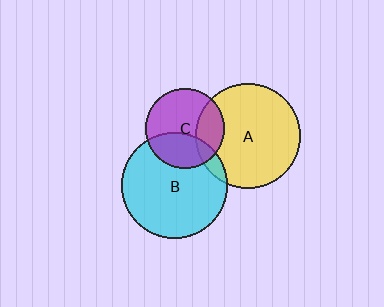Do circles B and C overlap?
Yes.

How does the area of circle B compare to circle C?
Approximately 1.8 times.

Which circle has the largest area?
Circle B (cyan).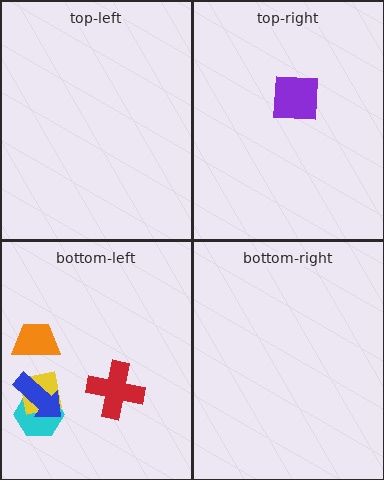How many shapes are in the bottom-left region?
5.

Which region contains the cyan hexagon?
The bottom-left region.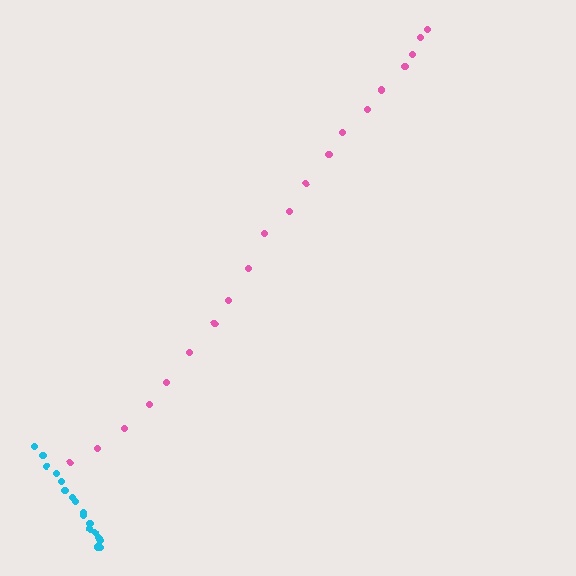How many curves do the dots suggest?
There are 2 distinct paths.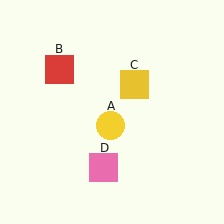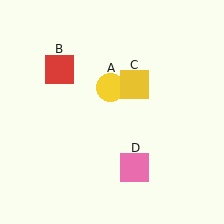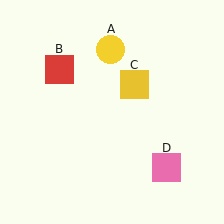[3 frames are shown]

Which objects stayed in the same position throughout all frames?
Red square (object B) and yellow square (object C) remained stationary.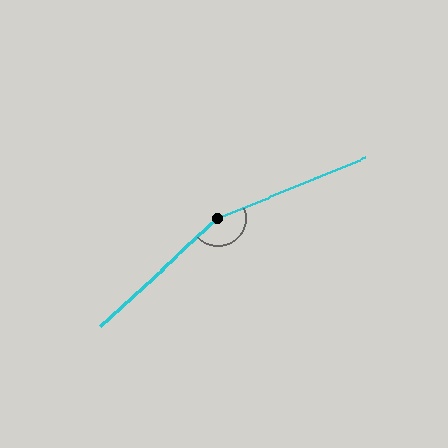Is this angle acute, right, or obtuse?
It is obtuse.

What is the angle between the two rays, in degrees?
Approximately 160 degrees.